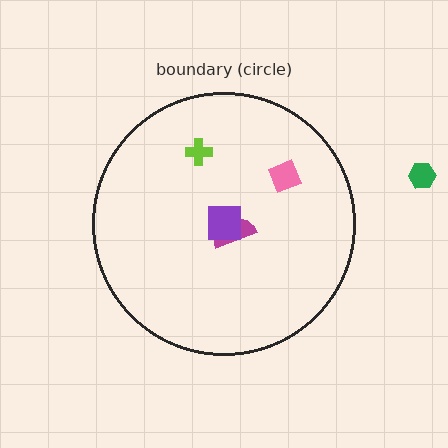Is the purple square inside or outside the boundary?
Inside.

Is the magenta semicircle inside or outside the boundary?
Inside.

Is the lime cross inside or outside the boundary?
Inside.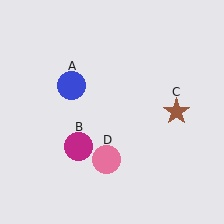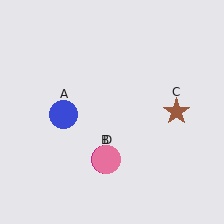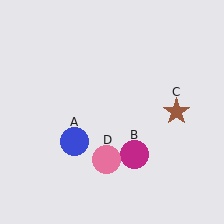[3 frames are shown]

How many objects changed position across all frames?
2 objects changed position: blue circle (object A), magenta circle (object B).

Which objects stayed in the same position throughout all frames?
Brown star (object C) and pink circle (object D) remained stationary.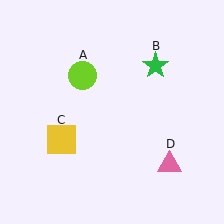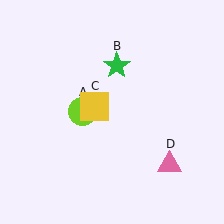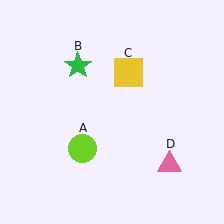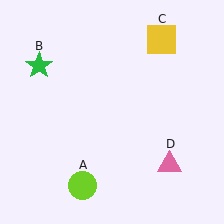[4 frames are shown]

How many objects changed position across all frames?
3 objects changed position: lime circle (object A), green star (object B), yellow square (object C).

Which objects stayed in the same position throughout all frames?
Pink triangle (object D) remained stationary.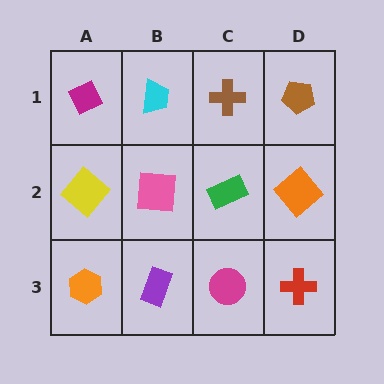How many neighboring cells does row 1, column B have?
3.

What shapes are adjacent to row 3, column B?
A pink square (row 2, column B), an orange hexagon (row 3, column A), a magenta circle (row 3, column C).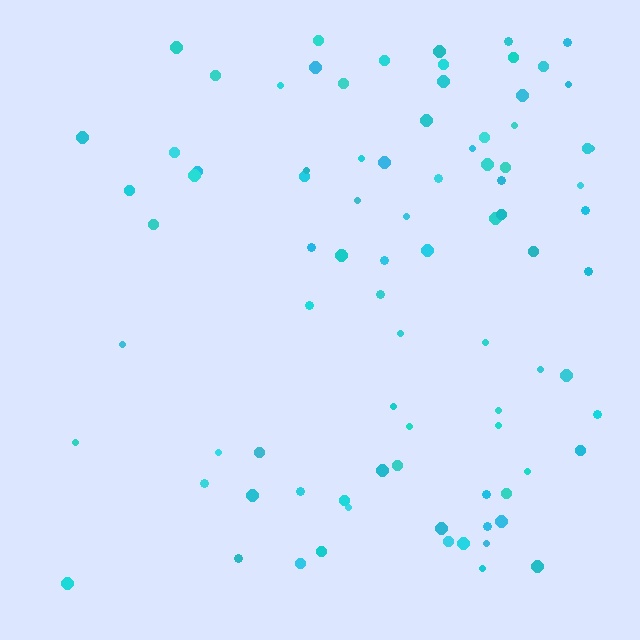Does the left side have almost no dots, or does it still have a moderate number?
Still a moderate number, just noticeably fewer than the right.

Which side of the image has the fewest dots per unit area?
The left.